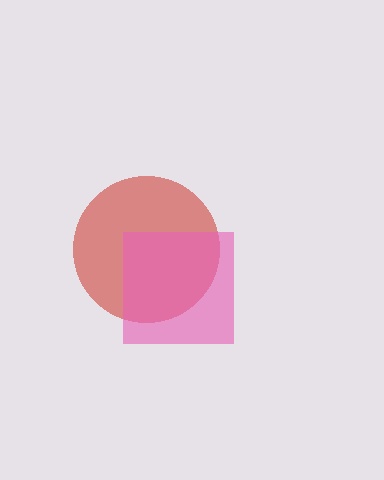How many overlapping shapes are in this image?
There are 2 overlapping shapes in the image.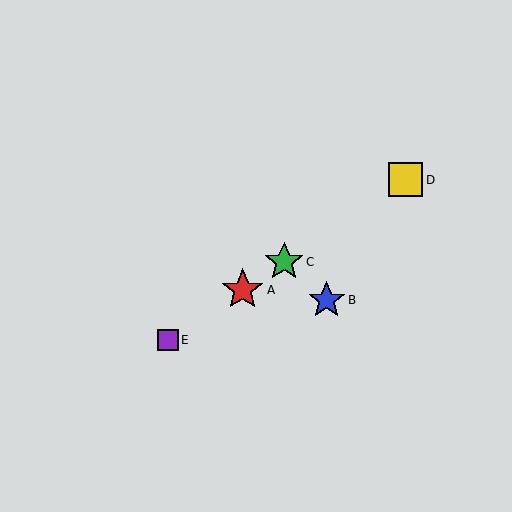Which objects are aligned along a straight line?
Objects A, C, D, E are aligned along a straight line.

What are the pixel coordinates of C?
Object C is at (284, 262).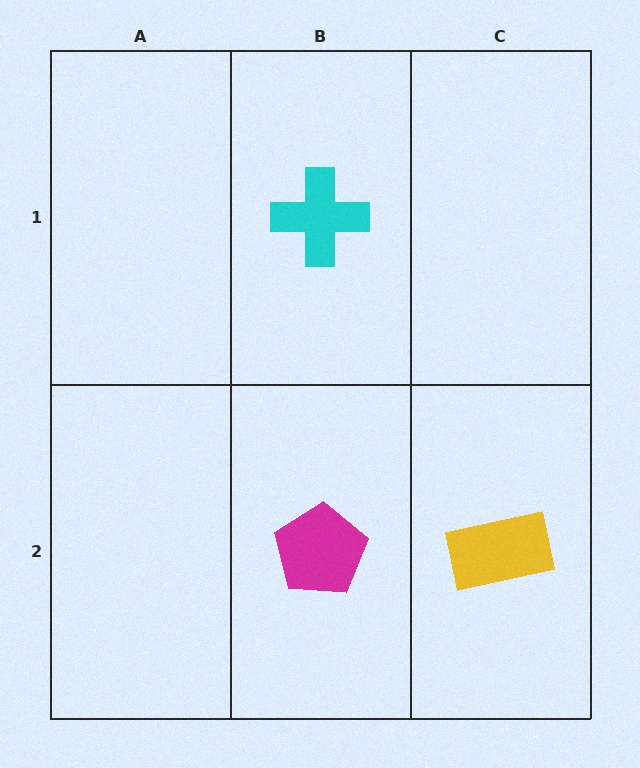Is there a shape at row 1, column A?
No, that cell is empty.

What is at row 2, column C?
A yellow rectangle.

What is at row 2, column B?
A magenta pentagon.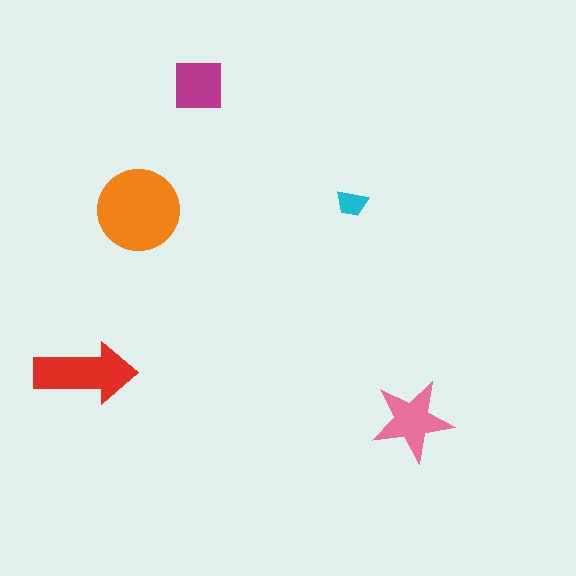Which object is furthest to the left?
The red arrow is leftmost.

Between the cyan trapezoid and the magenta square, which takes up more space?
The magenta square.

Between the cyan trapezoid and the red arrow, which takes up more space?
The red arrow.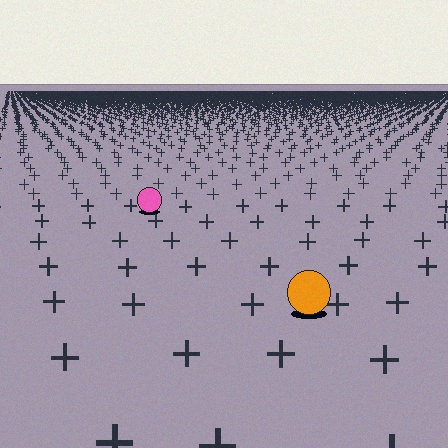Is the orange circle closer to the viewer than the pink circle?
Yes. The orange circle is closer — you can tell from the texture gradient: the ground texture is coarser near it.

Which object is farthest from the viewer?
The pink circle is farthest from the viewer. It appears smaller and the ground texture around it is denser.